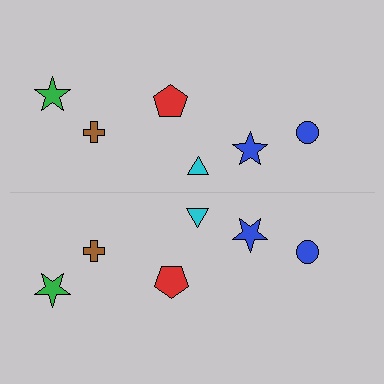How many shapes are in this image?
There are 12 shapes in this image.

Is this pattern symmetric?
Yes, this pattern has bilateral (reflection) symmetry.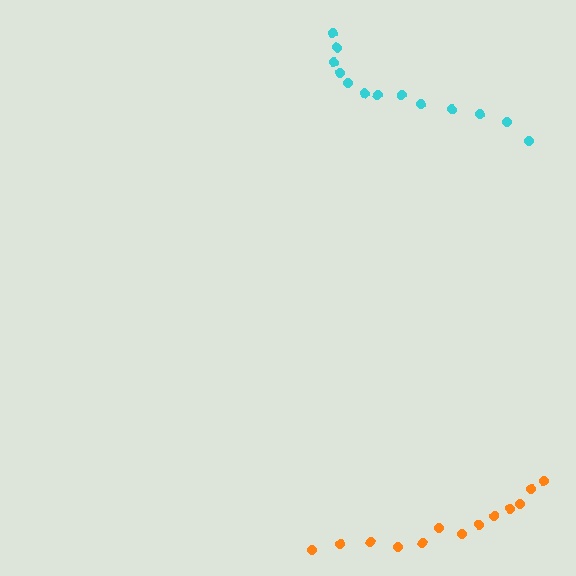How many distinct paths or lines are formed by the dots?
There are 2 distinct paths.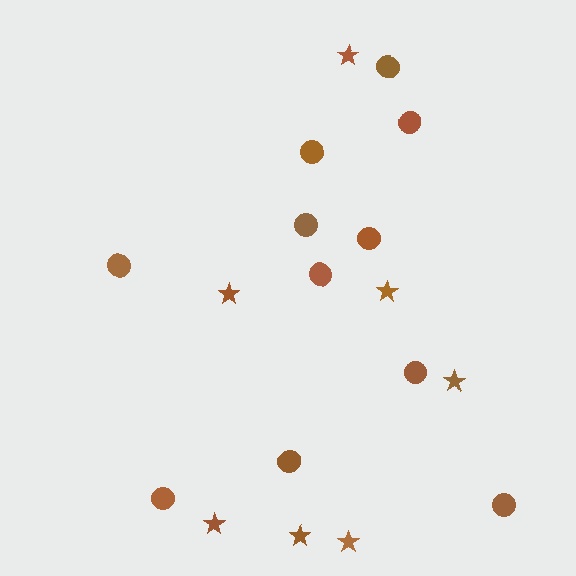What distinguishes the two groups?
There are 2 groups: one group of stars (7) and one group of circles (11).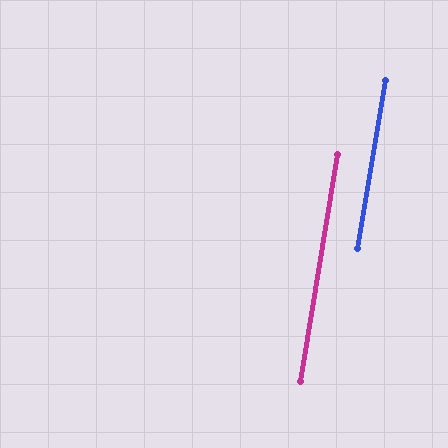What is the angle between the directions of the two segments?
Approximately 0 degrees.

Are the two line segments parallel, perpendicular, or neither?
Parallel — their directions differ by only 0.1°.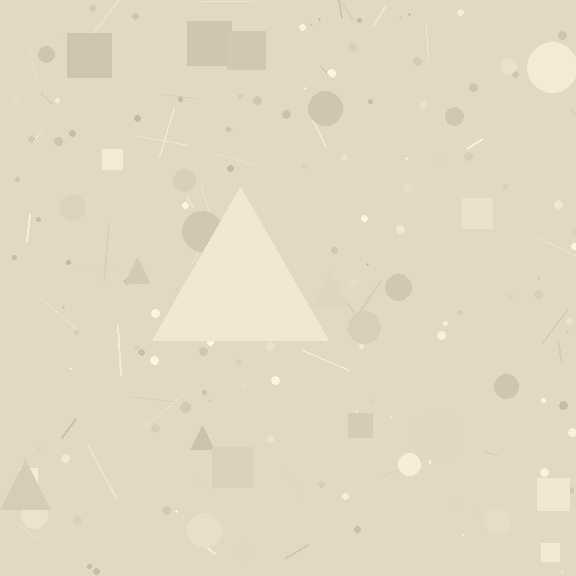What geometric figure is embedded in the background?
A triangle is embedded in the background.